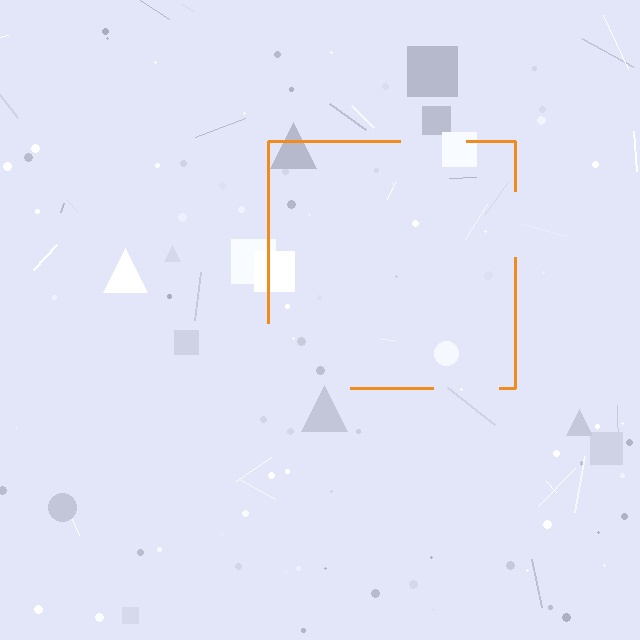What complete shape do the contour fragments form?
The contour fragments form a square.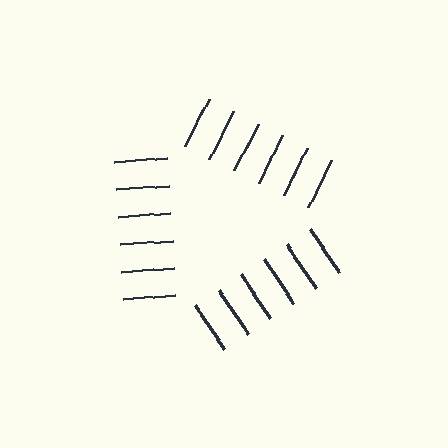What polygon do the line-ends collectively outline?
An illusory triangle — the line segments terminate on its edges but no continuous stroke is drawn.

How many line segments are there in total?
18 — 6 along each of the 3 edges.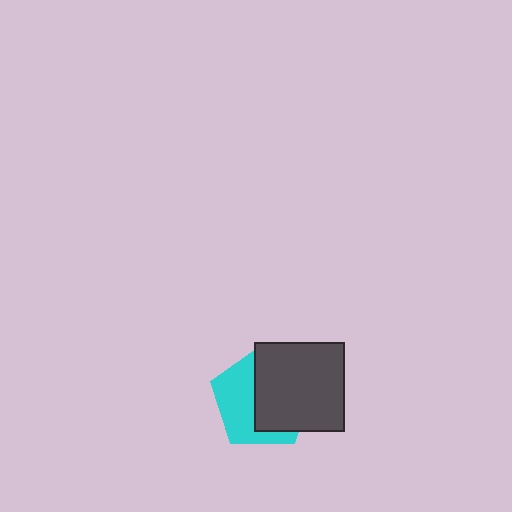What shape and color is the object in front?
The object in front is a dark gray square.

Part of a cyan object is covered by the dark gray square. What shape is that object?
It is a pentagon.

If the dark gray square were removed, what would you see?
You would see the complete cyan pentagon.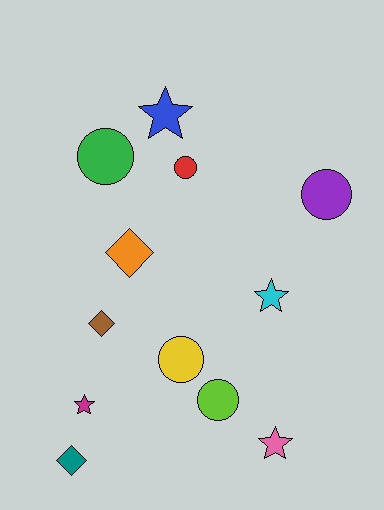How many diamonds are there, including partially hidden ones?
There are 3 diamonds.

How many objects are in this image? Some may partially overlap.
There are 12 objects.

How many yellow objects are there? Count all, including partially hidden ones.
There is 1 yellow object.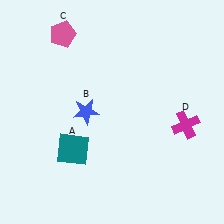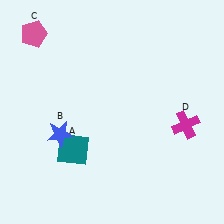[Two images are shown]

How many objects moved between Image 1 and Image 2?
2 objects moved between the two images.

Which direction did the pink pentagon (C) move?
The pink pentagon (C) moved left.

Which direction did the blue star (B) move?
The blue star (B) moved left.